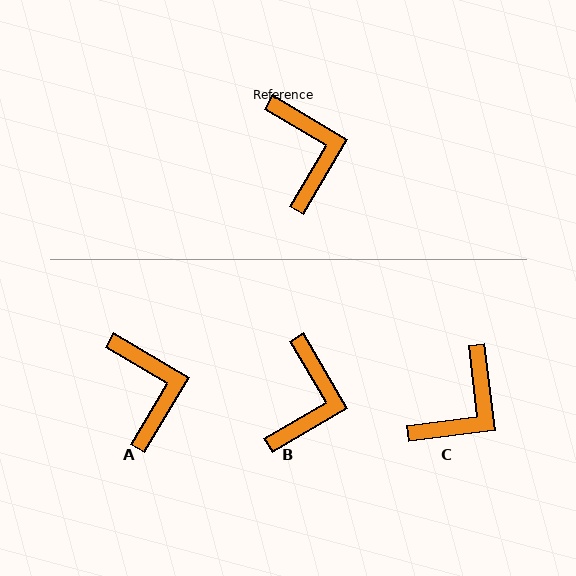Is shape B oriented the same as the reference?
No, it is off by about 29 degrees.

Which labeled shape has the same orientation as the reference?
A.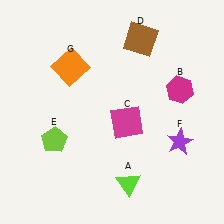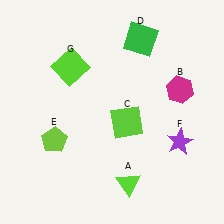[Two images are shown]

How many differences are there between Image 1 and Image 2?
There are 3 differences between the two images.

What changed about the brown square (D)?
In Image 1, D is brown. In Image 2, it changed to green.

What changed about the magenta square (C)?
In Image 1, C is magenta. In Image 2, it changed to lime.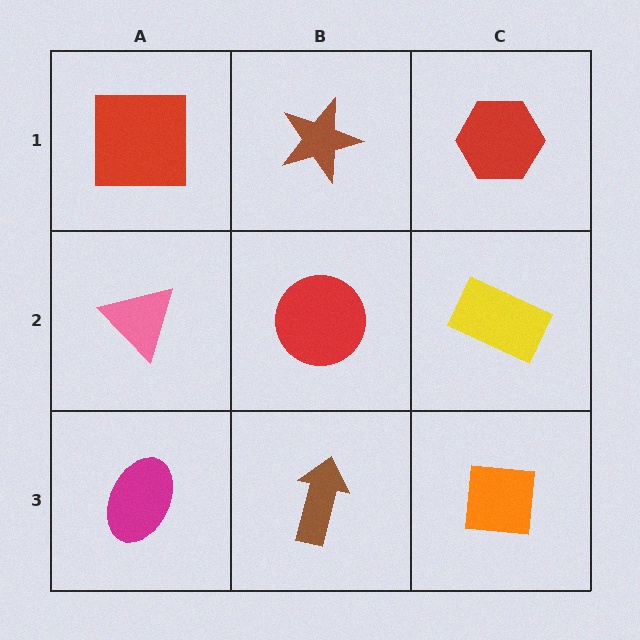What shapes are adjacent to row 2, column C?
A red hexagon (row 1, column C), an orange square (row 3, column C), a red circle (row 2, column B).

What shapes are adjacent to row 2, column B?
A brown star (row 1, column B), a brown arrow (row 3, column B), a pink triangle (row 2, column A), a yellow rectangle (row 2, column C).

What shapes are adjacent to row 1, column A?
A pink triangle (row 2, column A), a brown star (row 1, column B).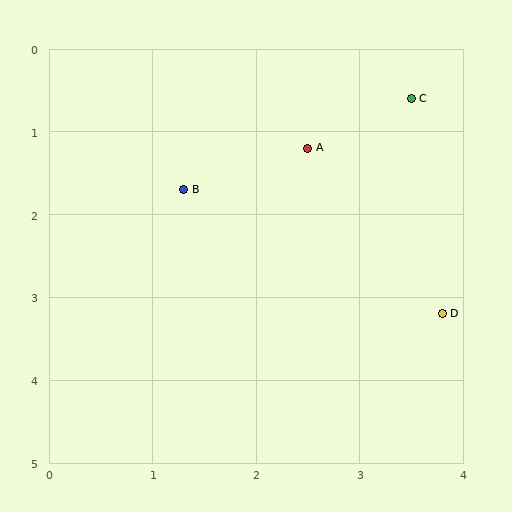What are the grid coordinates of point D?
Point D is at approximately (3.8, 3.2).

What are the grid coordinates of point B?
Point B is at approximately (1.3, 1.7).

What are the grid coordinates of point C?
Point C is at approximately (3.5, 0.6).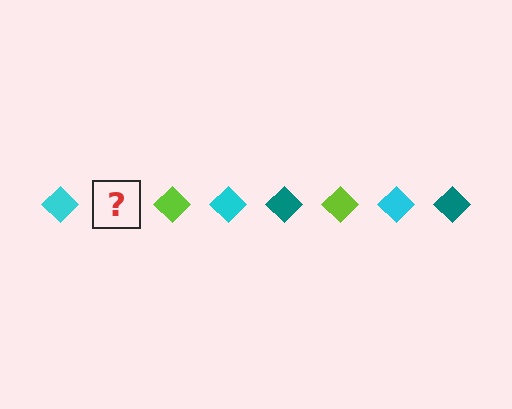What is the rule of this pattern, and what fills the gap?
The rule is that the pattern cycles through cyan, teal, lime diamonds. The gap should be filled with a teal diamond.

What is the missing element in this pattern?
The missing element is a teal diamond.